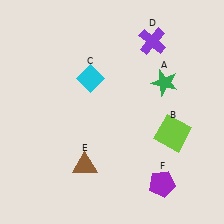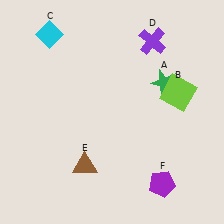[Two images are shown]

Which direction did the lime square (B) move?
The lime square (B) moved up.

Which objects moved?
The objects that moved are: the lime square (B), the cyan diamond (C).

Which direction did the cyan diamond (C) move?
The cyan diamond (C) moved up.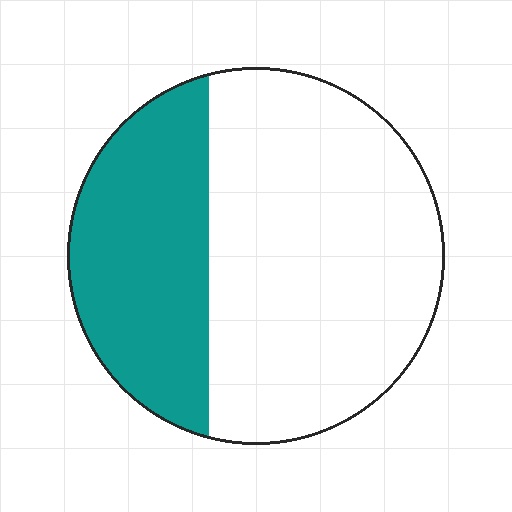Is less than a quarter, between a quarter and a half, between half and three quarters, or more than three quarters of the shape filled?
Between a quarter and a half.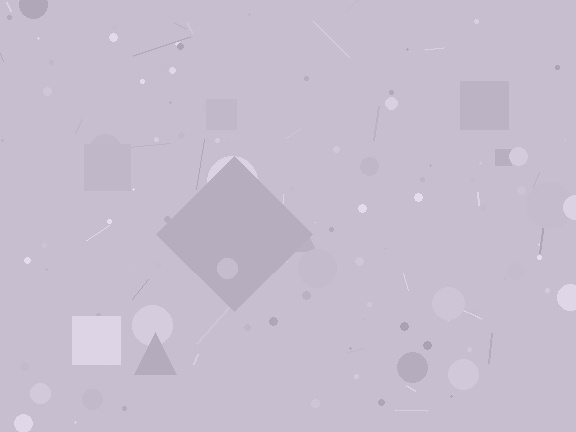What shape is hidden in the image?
A diamond is hidden in the image.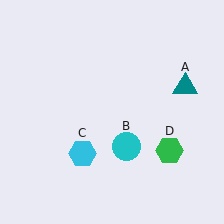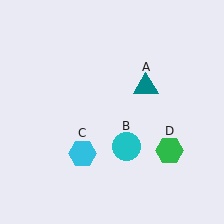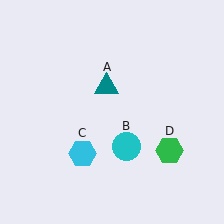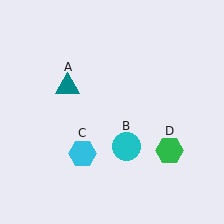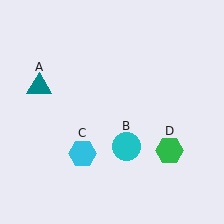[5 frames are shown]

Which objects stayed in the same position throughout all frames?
Cyan circle (object B) and cyan hexagon (object C) and green hexagon (object D) remained stationary.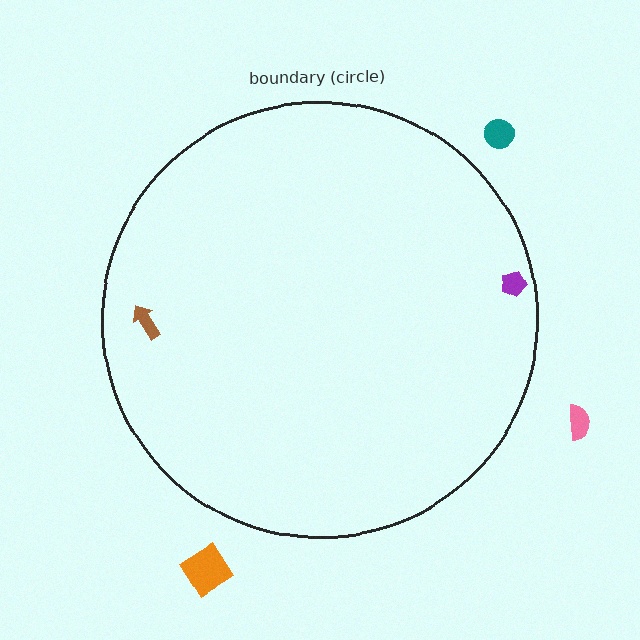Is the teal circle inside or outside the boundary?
Outside.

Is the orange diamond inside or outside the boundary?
Outside.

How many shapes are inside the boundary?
2 inside, 3 outside.